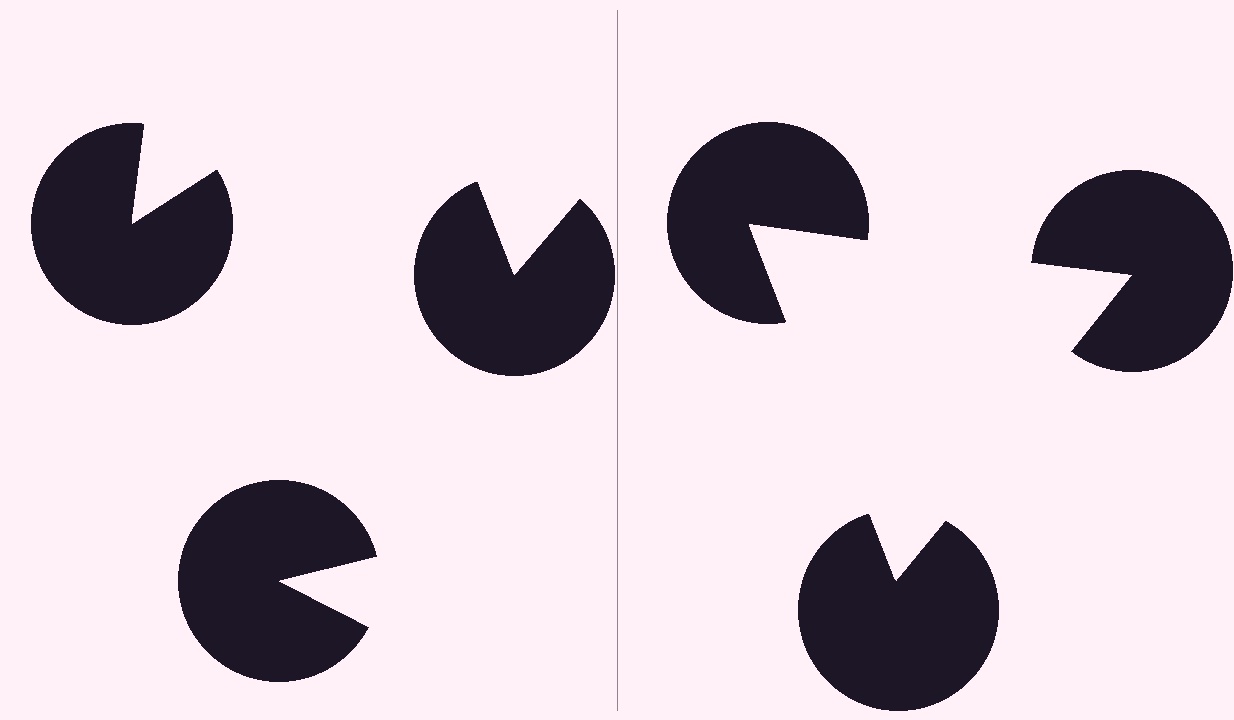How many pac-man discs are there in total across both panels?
6 — 3 on each side.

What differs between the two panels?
The pac-man discs are positioned identically on both sides; only the wedge orientations differ. On the right they align to a triangle; on the left they are misaligned.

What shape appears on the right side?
An illusory triangle.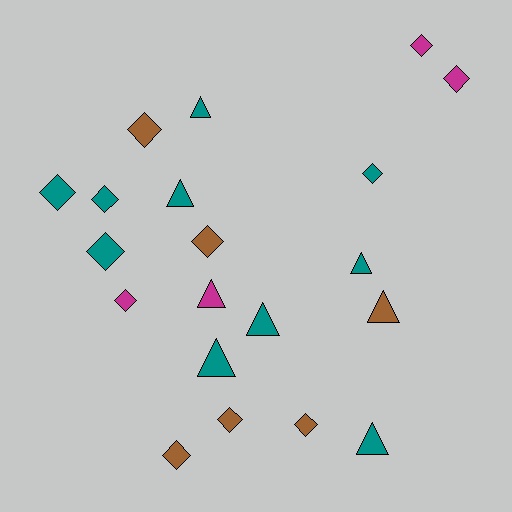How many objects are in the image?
There are 20 objects.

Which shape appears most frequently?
Diamond, with 12 objects.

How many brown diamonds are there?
There are 5 brown diamonds.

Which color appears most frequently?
Teal, with 10 objects.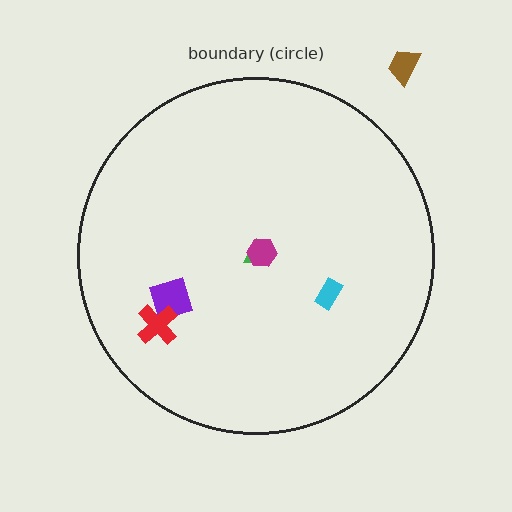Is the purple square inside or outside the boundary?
Inside.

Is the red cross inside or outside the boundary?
Inside.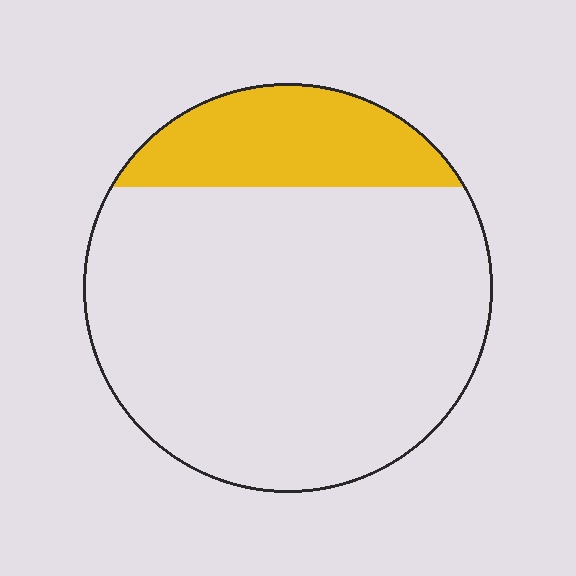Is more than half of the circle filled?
No.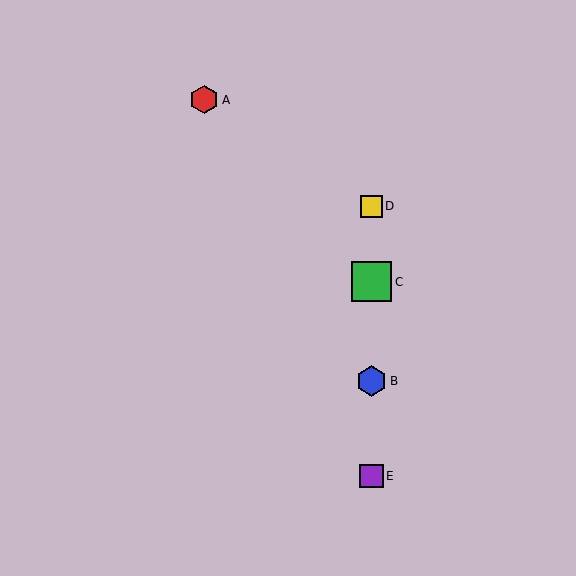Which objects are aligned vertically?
Objects B, C, D, E are aligned vertically.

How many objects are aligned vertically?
4 objects (B, C, D, E) are aligned vertically.